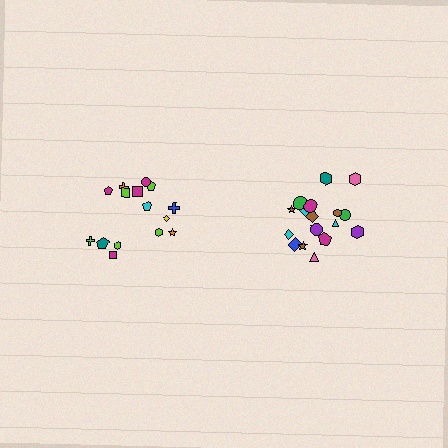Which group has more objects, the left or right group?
The right group.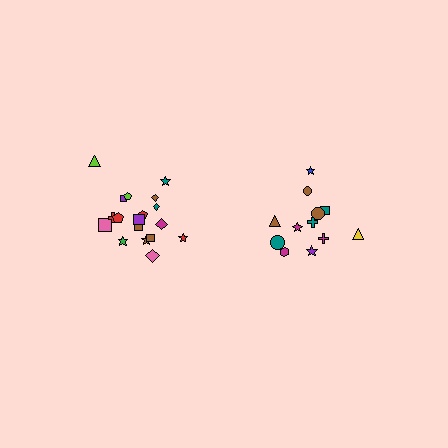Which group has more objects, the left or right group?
The left group.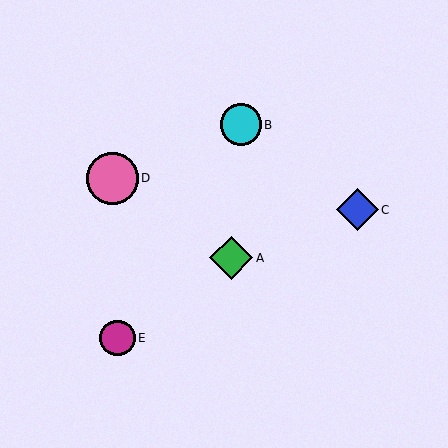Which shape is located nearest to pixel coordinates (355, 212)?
The blue diamond (labeled C) at (357, 210) is nearest to that location.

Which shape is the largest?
The pink circle (labeled D) is the largest.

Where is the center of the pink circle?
The center of the pink circle is at (112, 178).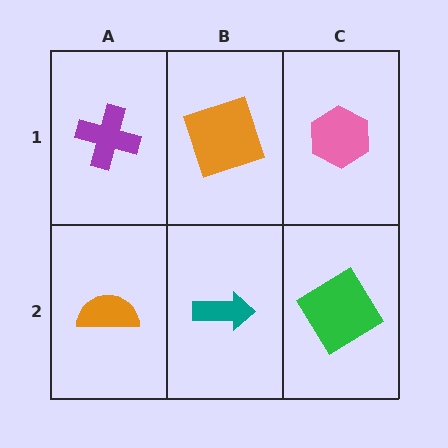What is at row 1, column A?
A purple cross.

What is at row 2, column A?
An orange semicircle.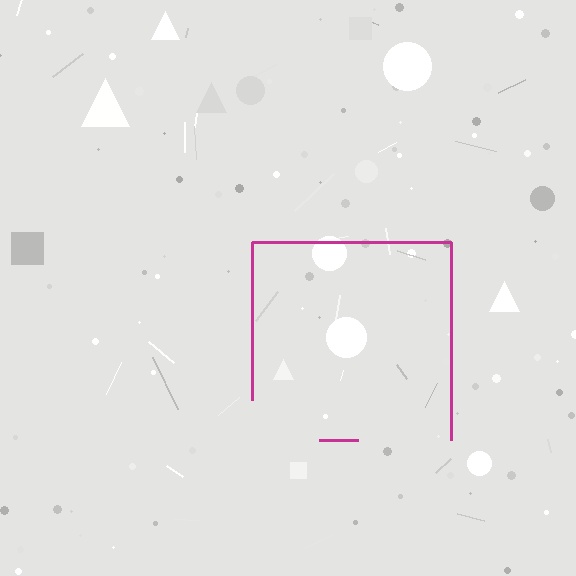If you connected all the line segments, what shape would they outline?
They would outline a square.